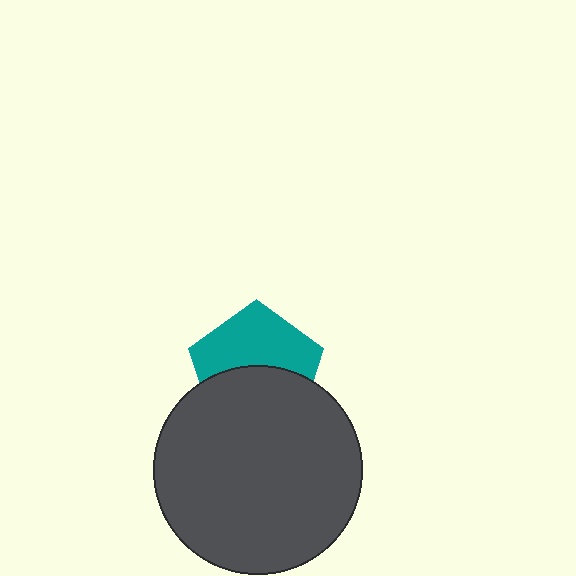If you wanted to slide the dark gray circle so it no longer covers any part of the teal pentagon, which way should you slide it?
Slide it down — that is the most direct way to separate the two shapes.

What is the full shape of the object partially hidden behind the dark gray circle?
The partially hidden object is a teal pentagon.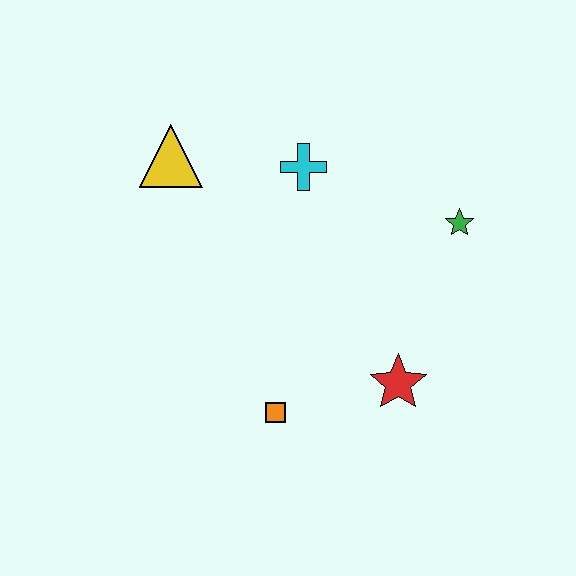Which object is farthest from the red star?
The yellow triangle is farthest from the red star.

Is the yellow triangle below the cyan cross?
No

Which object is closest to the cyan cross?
The yellow triangle is closest to the cyan cross.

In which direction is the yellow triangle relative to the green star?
The yellow triangle is to the left of the green star.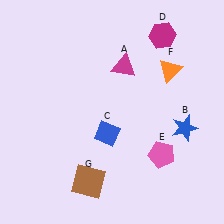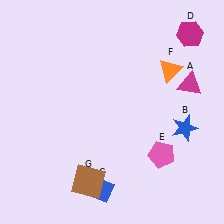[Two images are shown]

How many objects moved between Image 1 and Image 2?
3 objects moved between the two images.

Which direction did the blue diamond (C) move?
The blue diamond (C) moved down.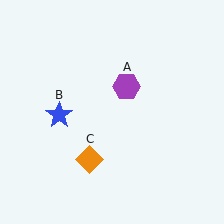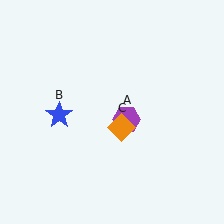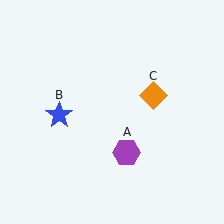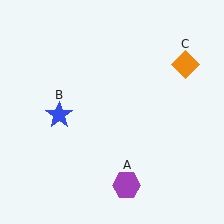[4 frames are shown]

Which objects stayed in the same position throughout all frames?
Blue star (object B) remained stationary.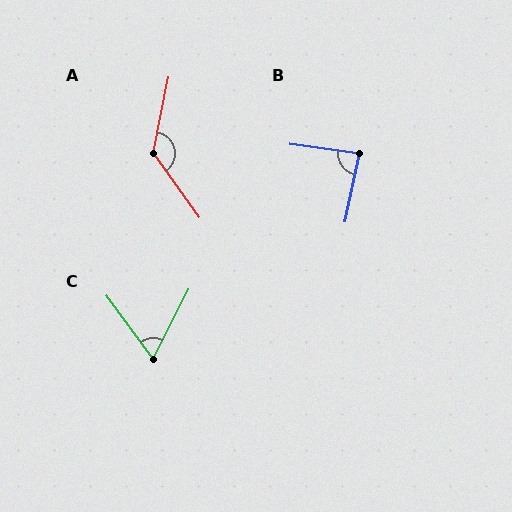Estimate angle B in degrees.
Approximately 86 degrees.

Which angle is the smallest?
C, at approximately 64 degrees.